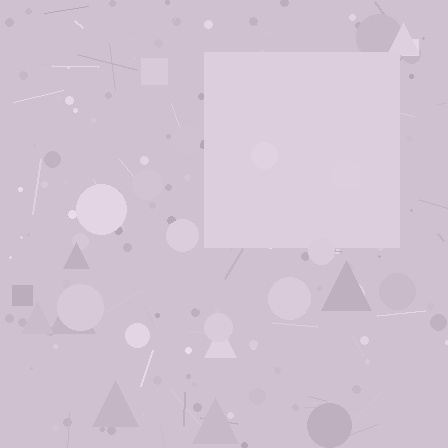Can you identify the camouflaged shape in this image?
The camouflaged shape is a square.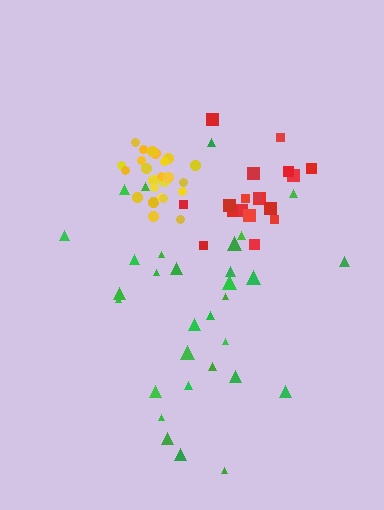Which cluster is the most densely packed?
Yellow.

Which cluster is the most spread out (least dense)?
Green.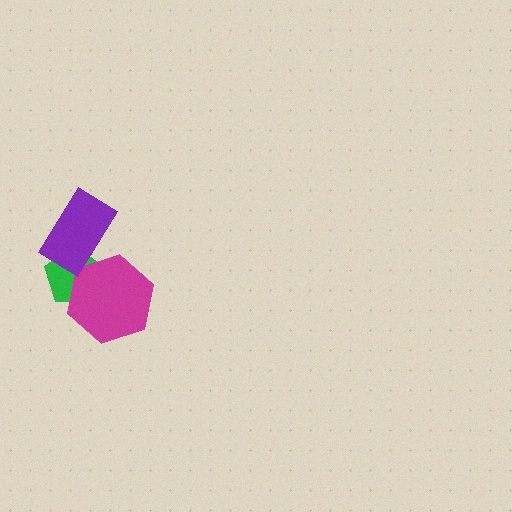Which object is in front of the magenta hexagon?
The purple rectangle is in front of the magenta hexagon.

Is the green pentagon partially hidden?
Yes, it is partially covered by another shape.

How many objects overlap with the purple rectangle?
2 objects overlap with the purple rectangle.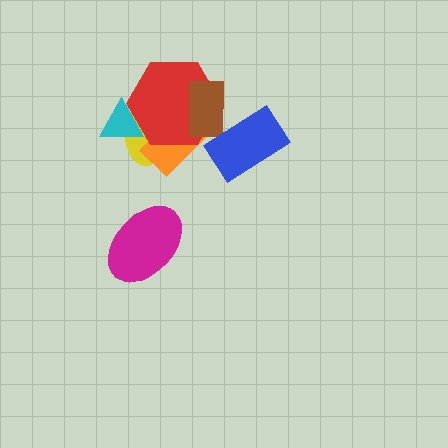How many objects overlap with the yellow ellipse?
3 objects overlap with the yellow ellipse.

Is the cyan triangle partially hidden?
No, no other shape covers it.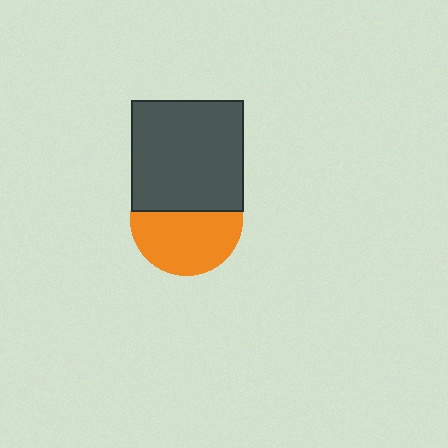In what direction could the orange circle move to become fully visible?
The orange circle could move down. That would shift it out from behind the dark gray square entirely.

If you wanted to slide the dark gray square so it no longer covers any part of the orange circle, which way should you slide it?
Slide it up — that is the most direct way to separate the two shapes.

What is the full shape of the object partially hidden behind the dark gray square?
The partially hidden object is an orange circle.